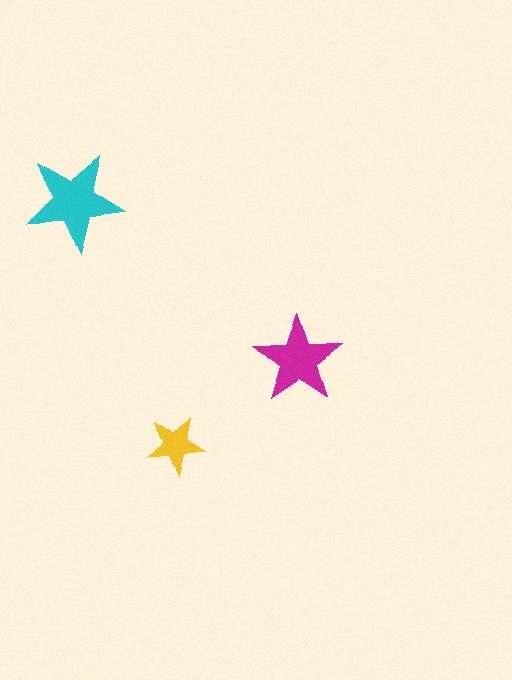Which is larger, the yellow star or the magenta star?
The magenta one.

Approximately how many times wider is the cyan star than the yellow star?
About 1.5 times wider.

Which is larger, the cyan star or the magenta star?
The cyan one.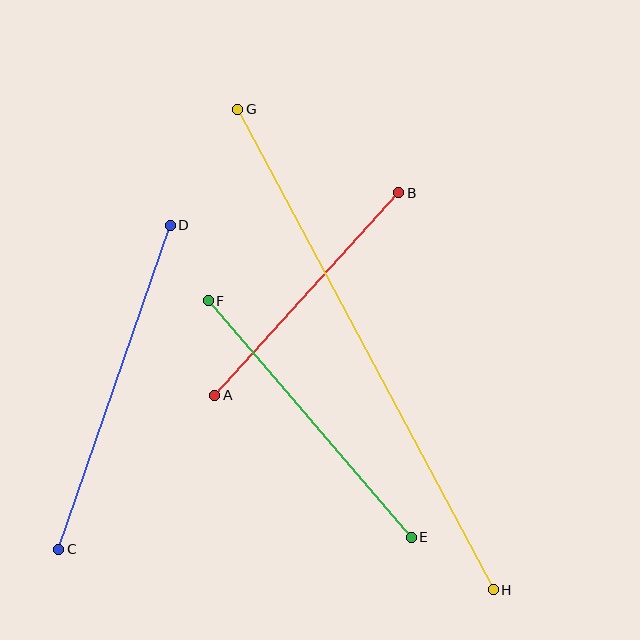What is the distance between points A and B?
The distance is approximately 274 pixels.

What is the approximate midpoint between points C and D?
The midpoint is at approximately (114, 387) pixels.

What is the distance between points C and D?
The distance is approximately 342 pixels.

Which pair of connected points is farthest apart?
Points G and H are farthest apart.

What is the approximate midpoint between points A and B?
The midpoint is at approximately (307, 294) pixels.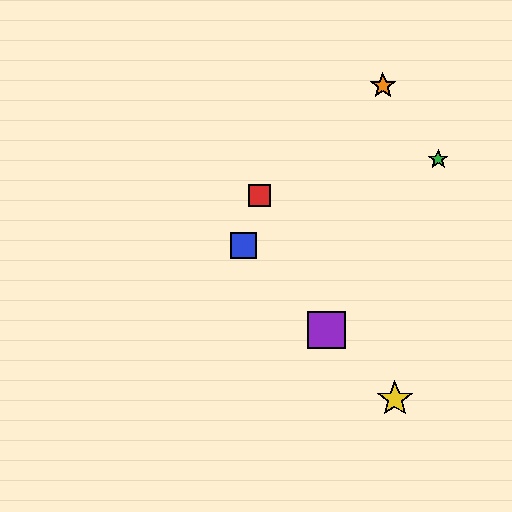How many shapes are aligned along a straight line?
3 shapes (the blue square, the yellow star, the purple square) are aligned along a straight line.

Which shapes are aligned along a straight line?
The blue square, the yellow star, the purple square are aligned along a straight line.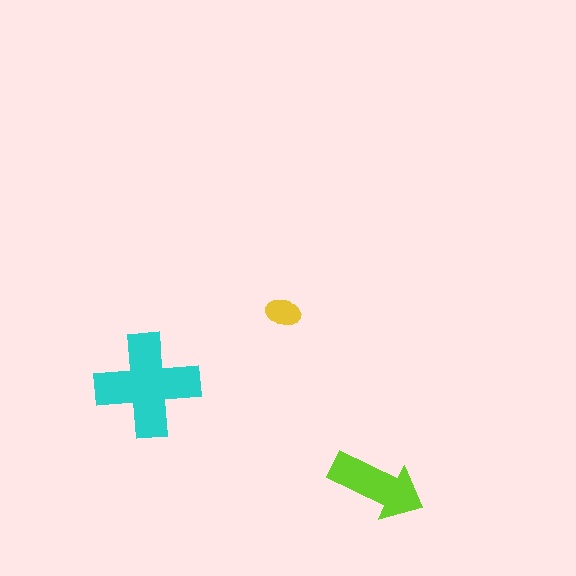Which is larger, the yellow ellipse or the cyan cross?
The cyan cross.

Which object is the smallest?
The yellow ellipse.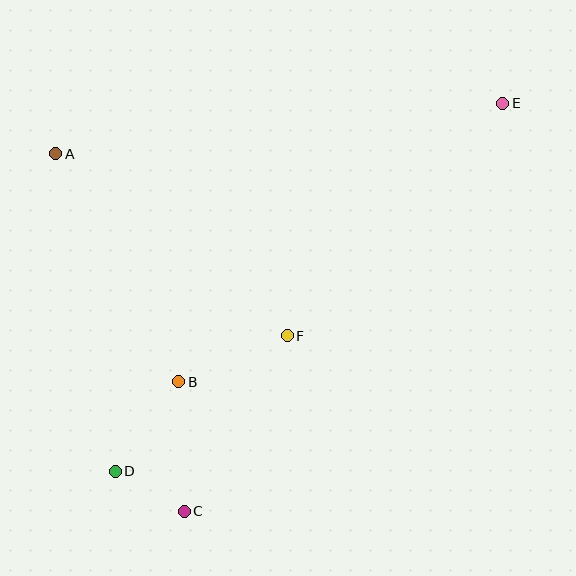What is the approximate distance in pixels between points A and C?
The distance between A and C is approximately 380 pixels.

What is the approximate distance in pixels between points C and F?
The distance between C and F is approximately 203 pixels.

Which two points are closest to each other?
Points C and D are closest to each other.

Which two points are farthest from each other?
Points D and E are farthest from each other.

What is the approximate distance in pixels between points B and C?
The distance between B and C is approximately 130 pixels.